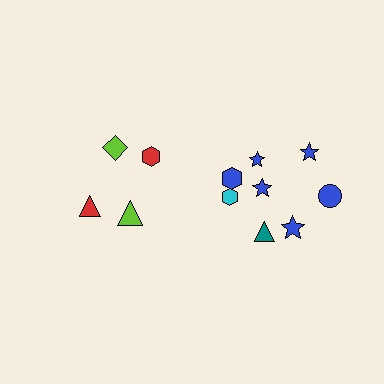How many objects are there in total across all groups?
There are 12 objects.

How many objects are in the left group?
There are 4 objects.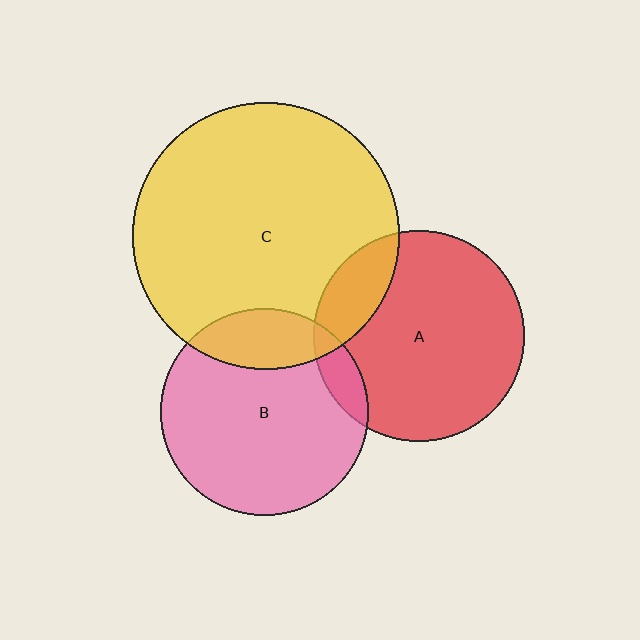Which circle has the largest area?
Circle C (yellow).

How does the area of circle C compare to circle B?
Approximately 1.6 times.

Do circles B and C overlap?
Yes.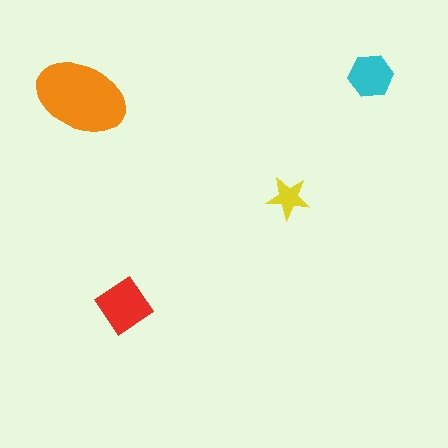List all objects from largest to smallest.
The orange ellipse, the red diamond, the cyan hexagon, the yellow star.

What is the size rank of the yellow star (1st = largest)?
4th.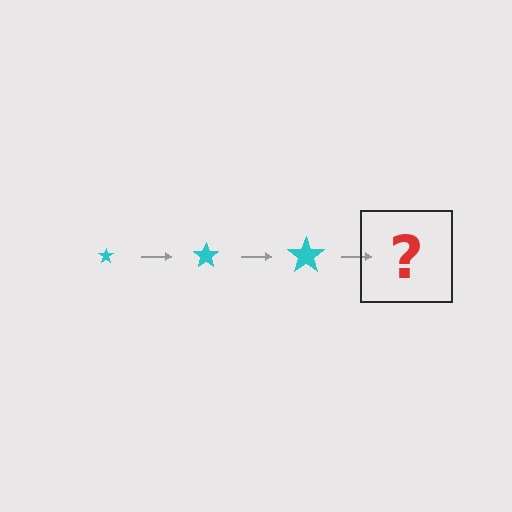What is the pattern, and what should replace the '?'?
The pattern is that the star gets progressively larger each step. The '?' should be a cyan star, larger than the previous one.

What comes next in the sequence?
The next element should be a cyan star, larger than the previous one.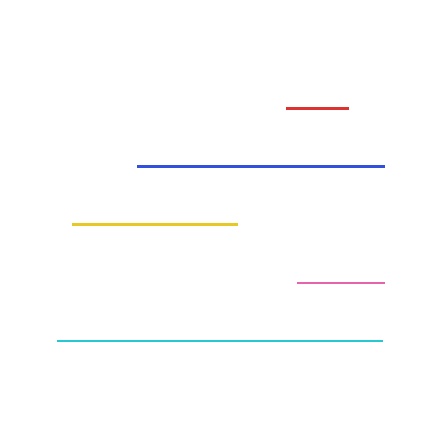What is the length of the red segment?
The red segment is approximately 62 pixels long.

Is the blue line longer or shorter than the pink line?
The blue line is longer than the pink line.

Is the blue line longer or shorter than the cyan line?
The cyan line is longer than the blue line.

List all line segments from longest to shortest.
From longest to shortest: cyan, blue, yellow, pink, red.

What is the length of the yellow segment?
The yellow segment is approximately 165 pixels long.